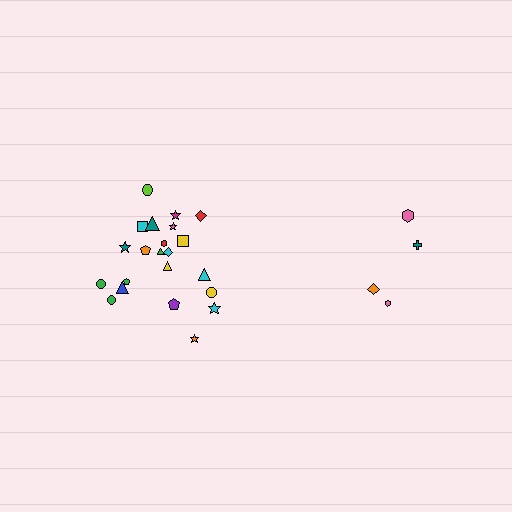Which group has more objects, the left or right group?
The left group.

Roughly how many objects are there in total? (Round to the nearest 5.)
Roughly 25 objects in total.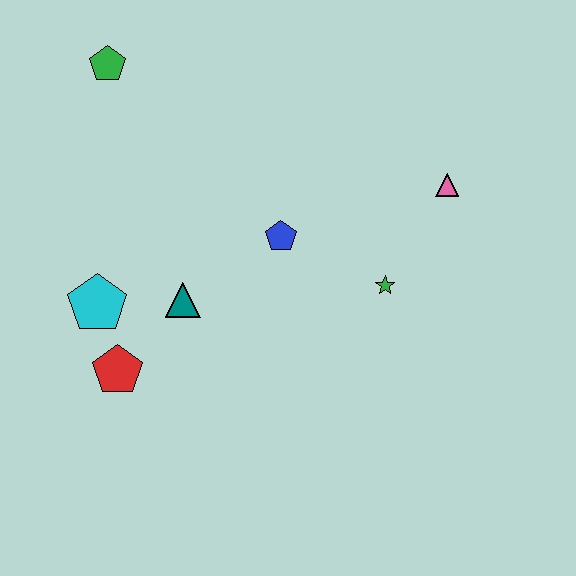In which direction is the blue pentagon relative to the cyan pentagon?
The blue pentagon is to the right of the cyan pentagon.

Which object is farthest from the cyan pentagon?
The pink triangle is farthest from the cyan pentagon.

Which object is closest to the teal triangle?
The cyan pentagon is closest to the teal triangle.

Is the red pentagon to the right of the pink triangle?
No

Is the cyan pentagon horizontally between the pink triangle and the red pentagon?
No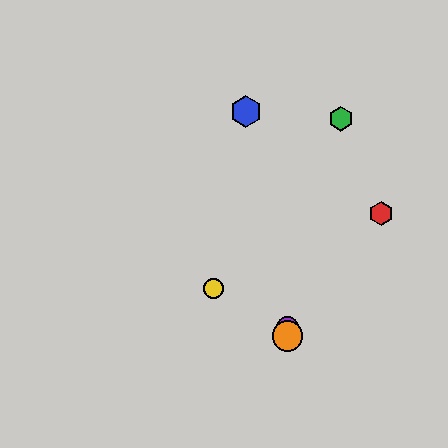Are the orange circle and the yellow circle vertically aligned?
No, the orange circle is at x≈288 and the yellow circle is at x≈214.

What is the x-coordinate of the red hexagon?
The red hexagon is at x≈381.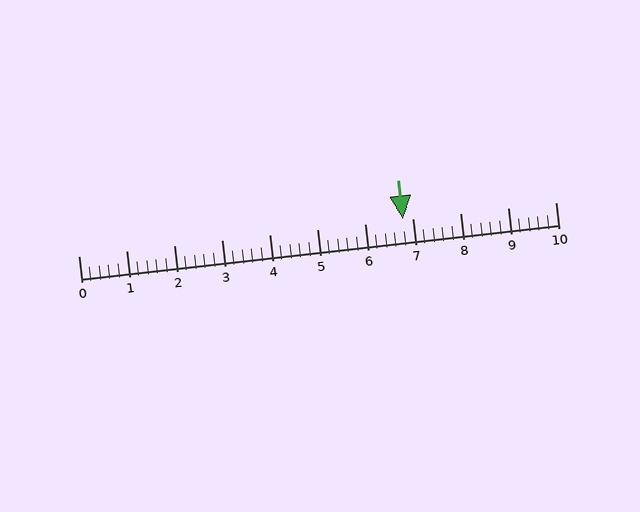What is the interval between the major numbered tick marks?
The major tick marks are spaced 1 units apart.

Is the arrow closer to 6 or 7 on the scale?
The arrow is closer to 7.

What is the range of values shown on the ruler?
The ruler shows values from 0 to 10.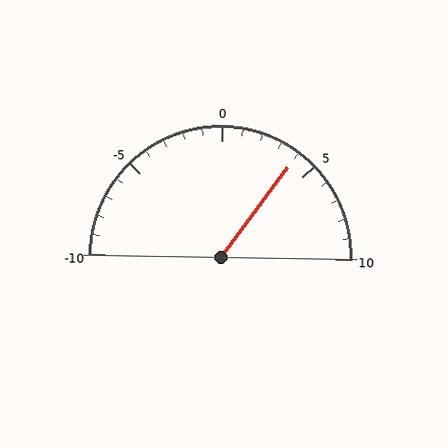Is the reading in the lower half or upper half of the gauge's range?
The reading is in the upper half of the range (-10 to 10).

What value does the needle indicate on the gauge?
The needle indicates approximately 4.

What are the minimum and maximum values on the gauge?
The gauge ranges from -10 to 10.